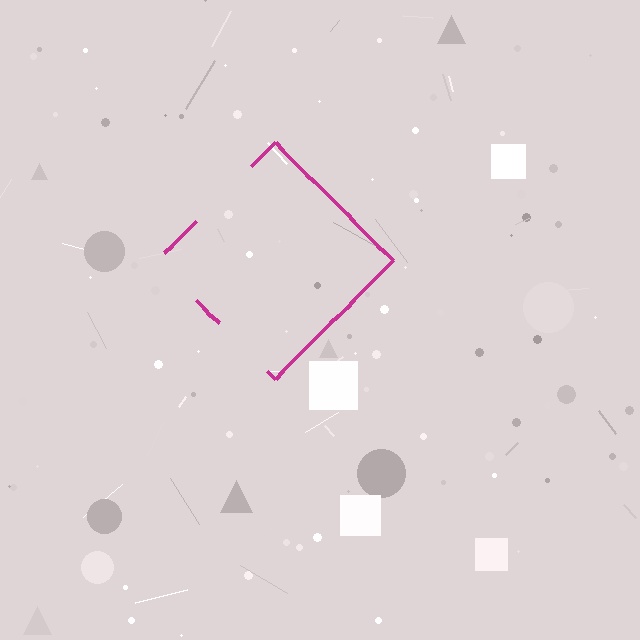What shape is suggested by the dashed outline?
The dashed outline suggests a diamond.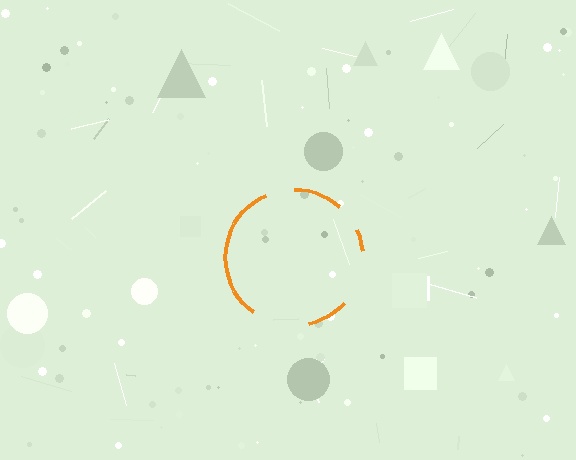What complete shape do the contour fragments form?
The contour fragments form a circle.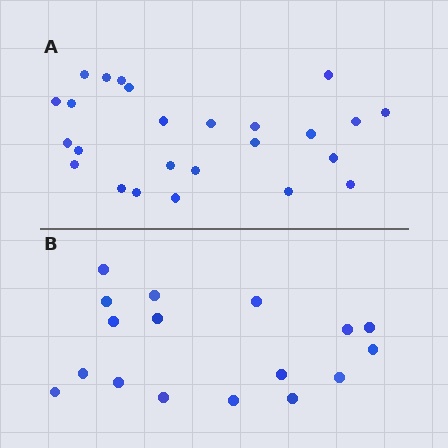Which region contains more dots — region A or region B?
Region A (the top region) has more dots.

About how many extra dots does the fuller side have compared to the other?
Region A has roughly 8 or so more dots than region B.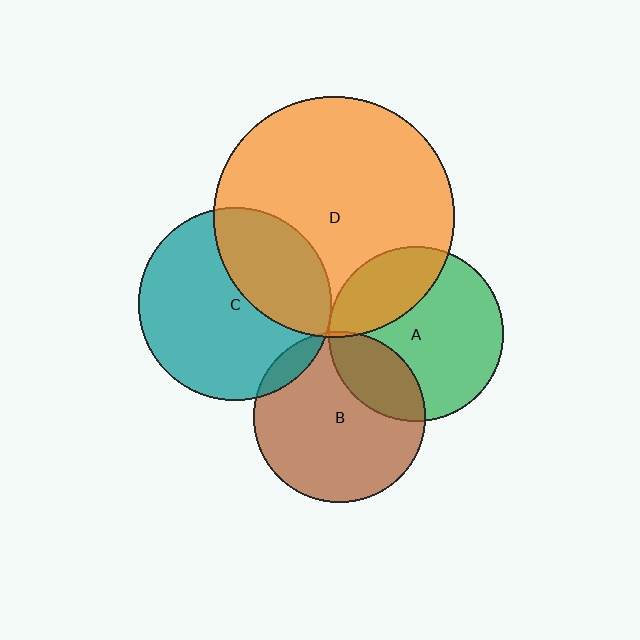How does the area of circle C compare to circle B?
Approximately 1.3 times.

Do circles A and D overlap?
Yes.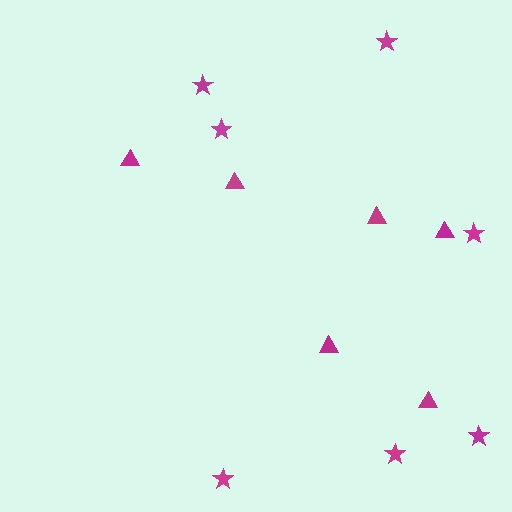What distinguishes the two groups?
There are 2 groups: one group of triangles (6) and one group of stars (7).